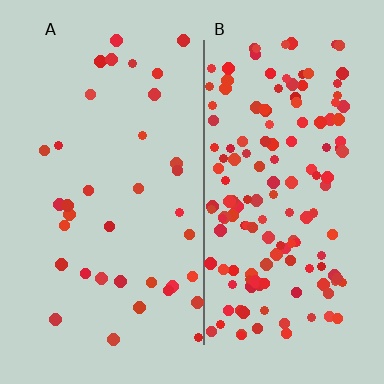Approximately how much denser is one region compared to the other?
Approximately 4.2× — region B over region A.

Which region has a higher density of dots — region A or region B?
B (the right).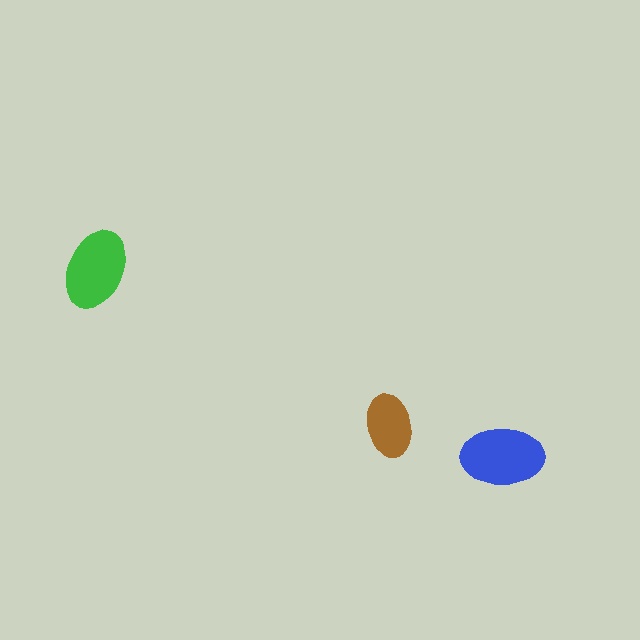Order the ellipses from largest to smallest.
the blue one, the green one, the brown one.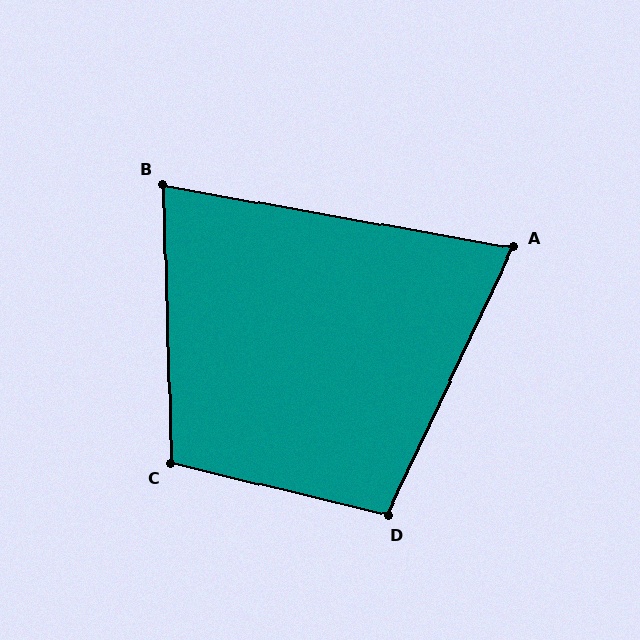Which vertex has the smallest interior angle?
A, at approximately 75 degrees.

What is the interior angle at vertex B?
Approximately 78 degrees (acute).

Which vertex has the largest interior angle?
C, at approximately 105 degrees.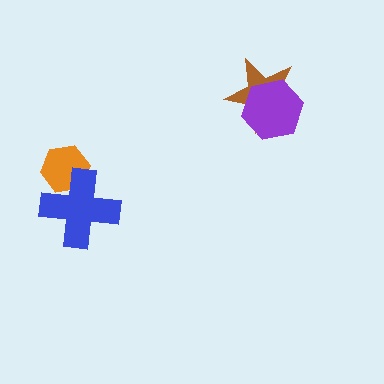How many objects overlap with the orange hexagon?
1 object overlaps with the orange hexagon.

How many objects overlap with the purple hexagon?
1 object overlaps with the purple hexagon.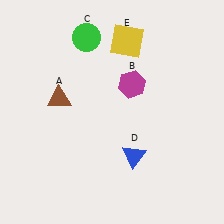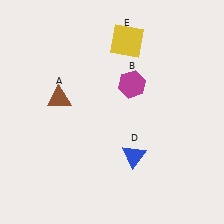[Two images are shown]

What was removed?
The green circle (C) was removed in Image 2.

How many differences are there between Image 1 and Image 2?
There is 1 difference between the two images.